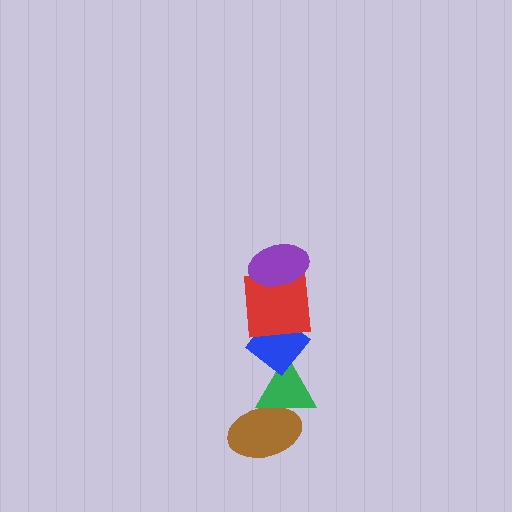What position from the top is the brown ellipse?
The brown ellipse is 5th from the top.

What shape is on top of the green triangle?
The blue diamond is on top of the green triangle.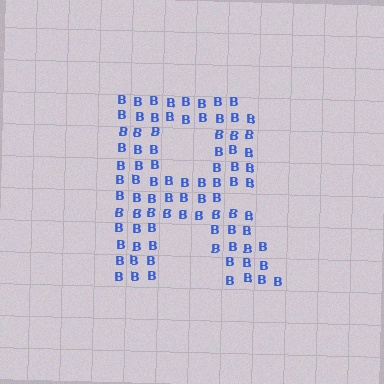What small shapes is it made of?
It is made of small letter B's.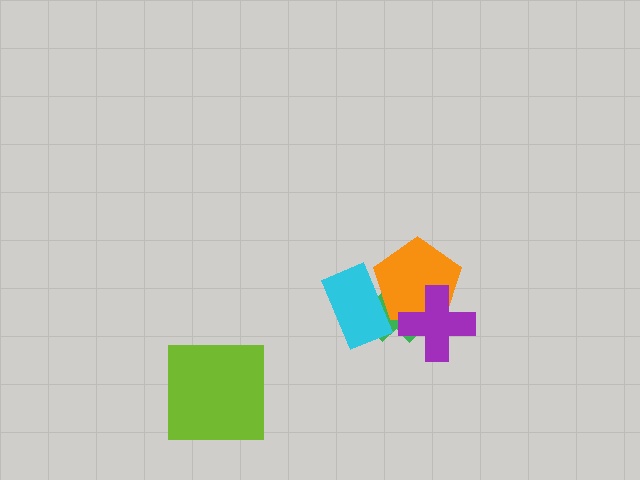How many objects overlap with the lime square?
0 objects overlap with the lime square.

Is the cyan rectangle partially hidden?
No, no other shape covers it.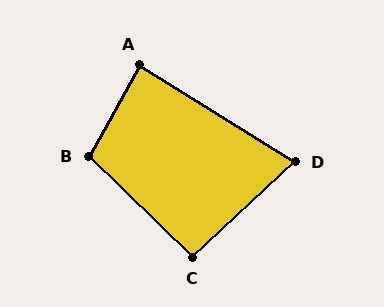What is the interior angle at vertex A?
Approximately 87 degrees (approximately right).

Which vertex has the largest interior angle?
B, at approximately 105 degrees.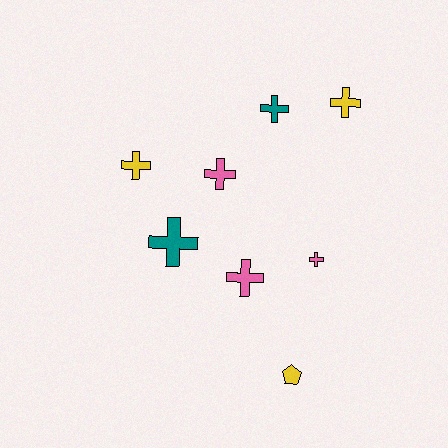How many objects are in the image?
There are 8 objects.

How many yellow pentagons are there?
There is 1 yellow pentagon.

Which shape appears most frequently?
Cross, with 7 objects.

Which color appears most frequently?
Pink, with 3 objects.